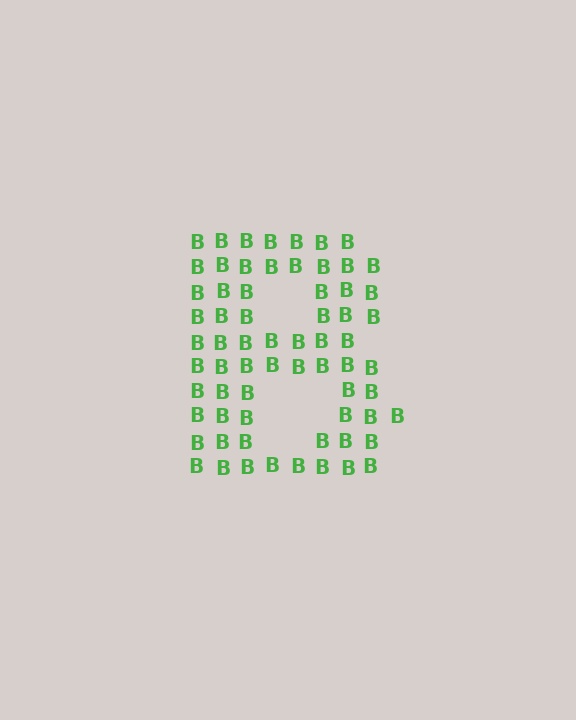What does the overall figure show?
The overall figure shows the letter B.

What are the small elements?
The small elements are letter B's.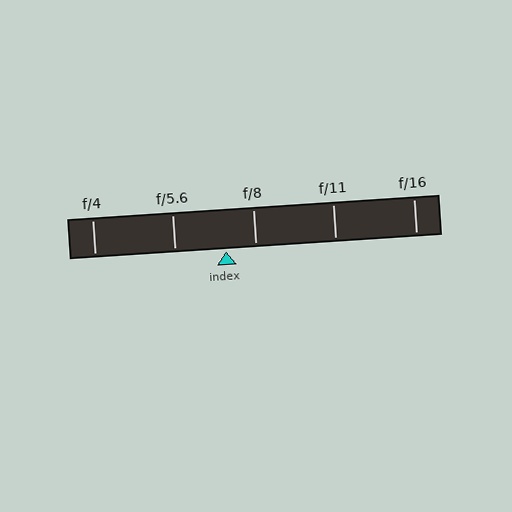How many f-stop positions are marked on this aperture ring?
There are 5 f-stop positions marked.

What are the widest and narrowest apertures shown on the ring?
The widest aperture shown is f/4 and the narrowest is f/16.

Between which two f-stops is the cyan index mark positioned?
The index mark is between f/5.6 and f/8.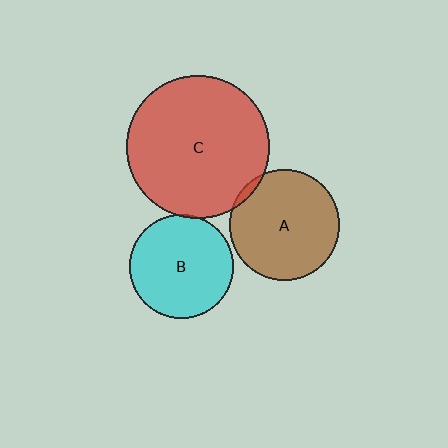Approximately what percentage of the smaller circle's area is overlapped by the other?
Approximately 5%.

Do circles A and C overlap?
Yes.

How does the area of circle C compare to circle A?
Approximately 1.7 times.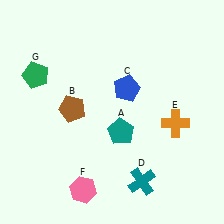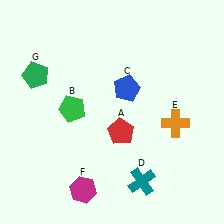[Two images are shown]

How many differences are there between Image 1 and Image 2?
There are 3 differences between the two images.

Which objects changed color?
A changed from teal to red. B changed from brown to green. F changed from pink to magenta.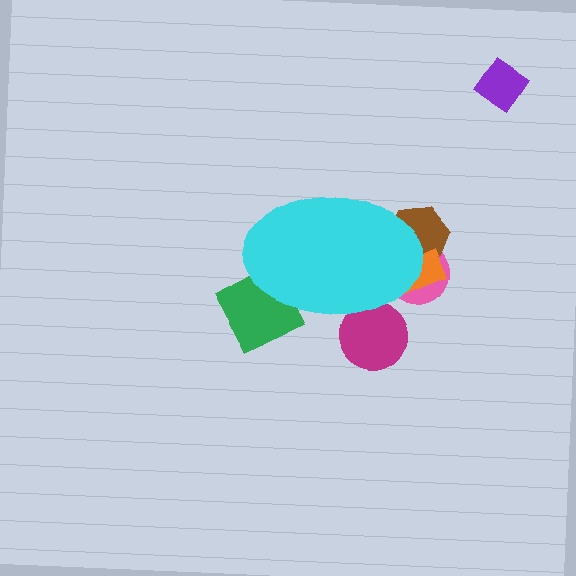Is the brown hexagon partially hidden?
Yes, the brown hexagon is partially hidden behind the cyan ellipse.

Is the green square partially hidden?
Yes, the green square is partially hidden behind the cyan ellipse.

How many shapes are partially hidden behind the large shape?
5 shapes are partially hidden.